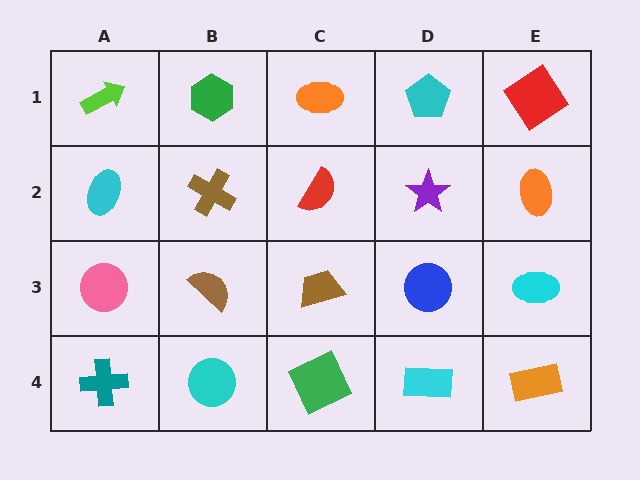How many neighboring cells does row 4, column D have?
3.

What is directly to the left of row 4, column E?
A cyan rectangle.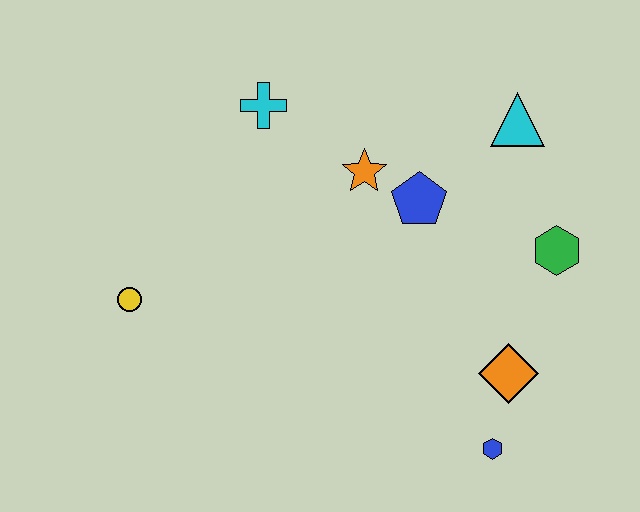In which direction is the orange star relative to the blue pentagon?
The orange star is to the left of the blue pentagon.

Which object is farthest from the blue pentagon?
The yellow circle is farthest from the blue pentagon.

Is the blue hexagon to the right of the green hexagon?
No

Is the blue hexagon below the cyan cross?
Yes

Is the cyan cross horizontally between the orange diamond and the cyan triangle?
No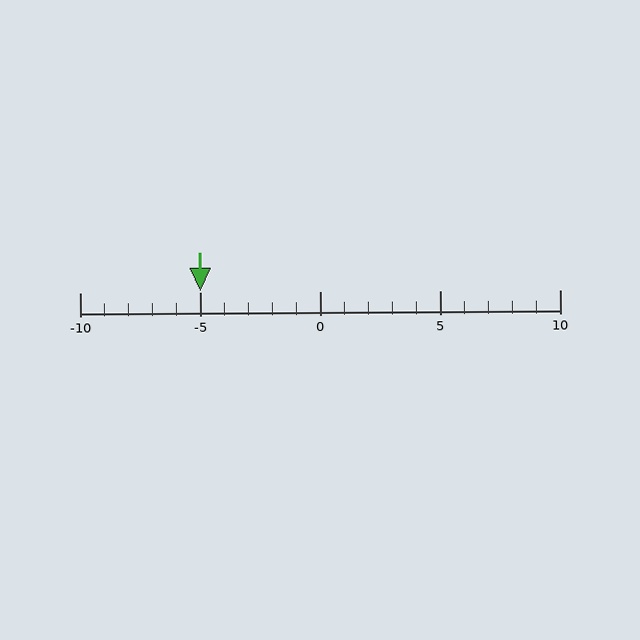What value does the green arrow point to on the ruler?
The green arrow points to approximately -5.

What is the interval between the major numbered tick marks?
The major tick marks are spaced 5 units apart.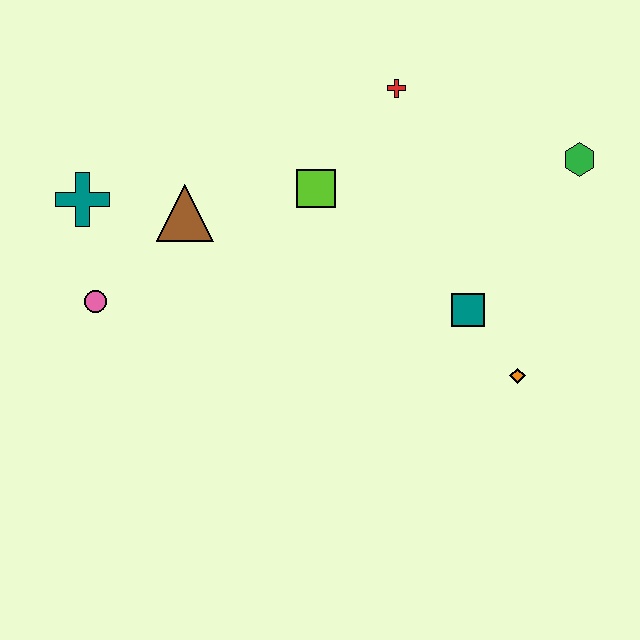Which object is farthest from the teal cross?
The green hexagon is farthest from the teal cross.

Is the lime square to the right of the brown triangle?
Yes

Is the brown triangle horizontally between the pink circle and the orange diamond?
Yes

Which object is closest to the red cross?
The lime square is closest to the red cross.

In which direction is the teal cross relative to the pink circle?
The teal cross is above the pink circle.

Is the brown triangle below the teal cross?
Yes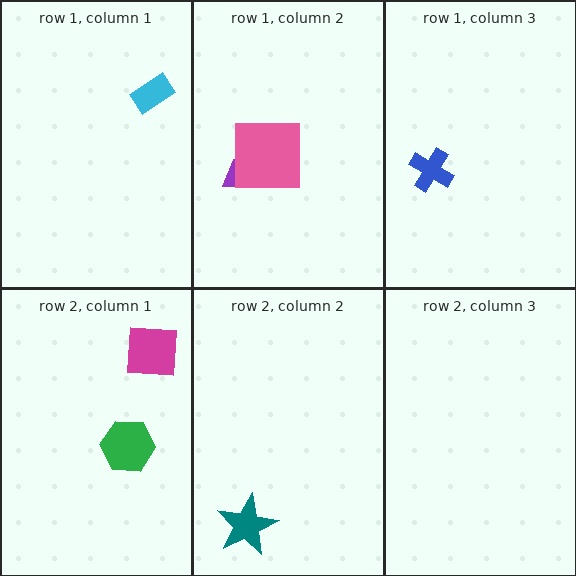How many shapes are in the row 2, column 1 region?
2.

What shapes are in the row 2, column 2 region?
The teal star.